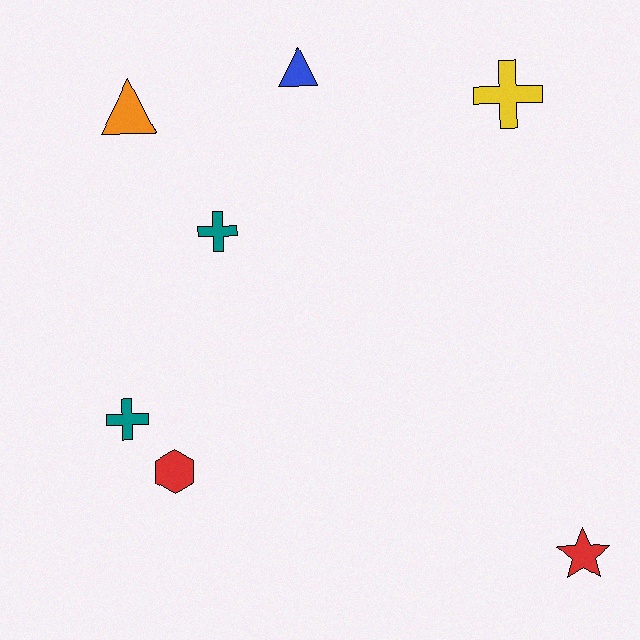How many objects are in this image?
There are 7 objects.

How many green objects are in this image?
There are no green objects.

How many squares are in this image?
There are no squares.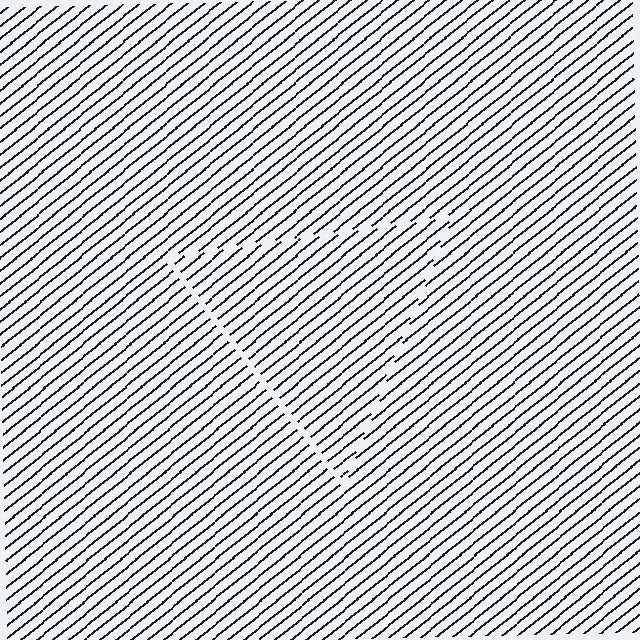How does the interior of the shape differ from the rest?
The interior of the shape contains the same grating, shifted by half a period — the contour is defined by the phase discontinuity where line-ends from the inner and outer gratings abut.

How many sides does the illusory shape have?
3 sides — the line-ends trace a triangle.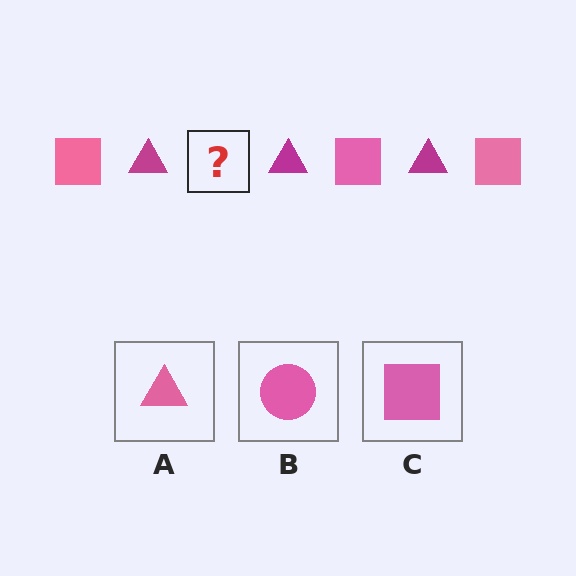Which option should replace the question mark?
Option C.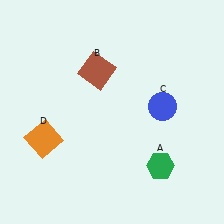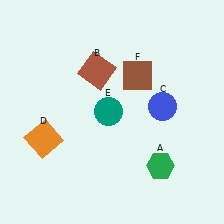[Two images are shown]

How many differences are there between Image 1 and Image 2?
There are 2 differences between the two images.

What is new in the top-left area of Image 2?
A teal circle (E) was added in the top-left area of Image 2.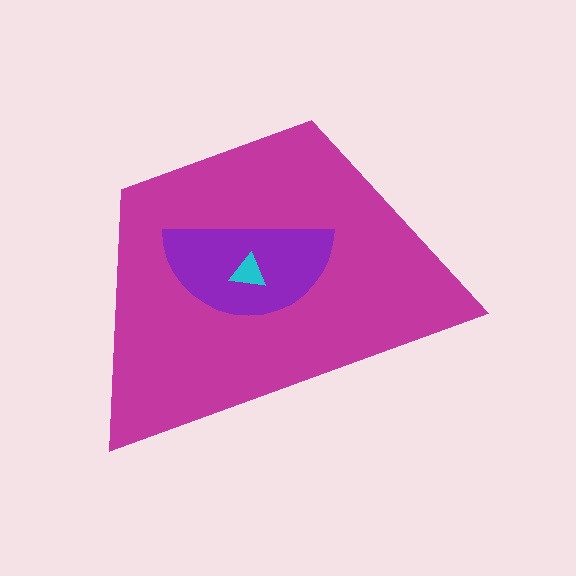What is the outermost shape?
The magenta trapezoid.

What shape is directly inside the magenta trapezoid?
The purple semicircle.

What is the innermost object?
The cyan triangle.